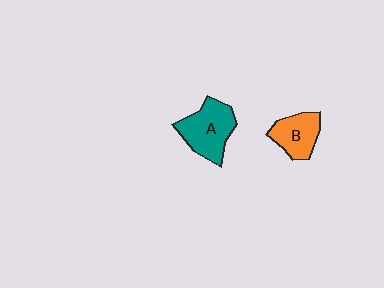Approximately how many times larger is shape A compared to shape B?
Approximately 1.3 times.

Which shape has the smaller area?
Shape B (orange).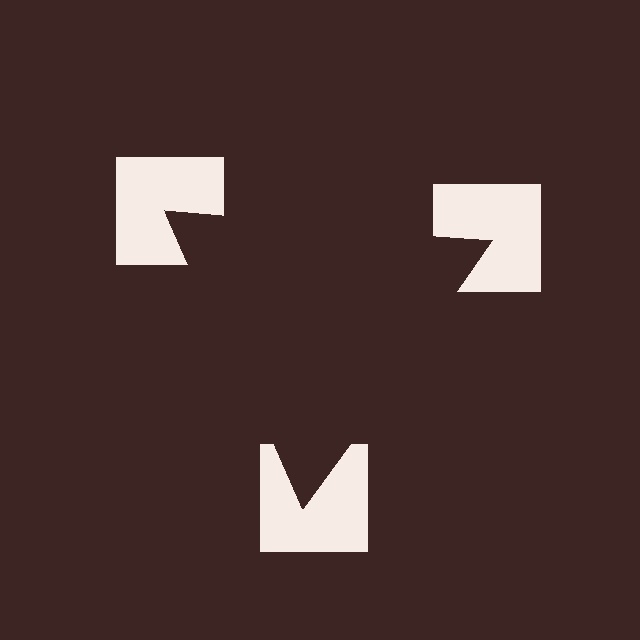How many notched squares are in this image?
There are 3 — one at each vertex of the illusory triangle.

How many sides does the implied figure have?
3 sides.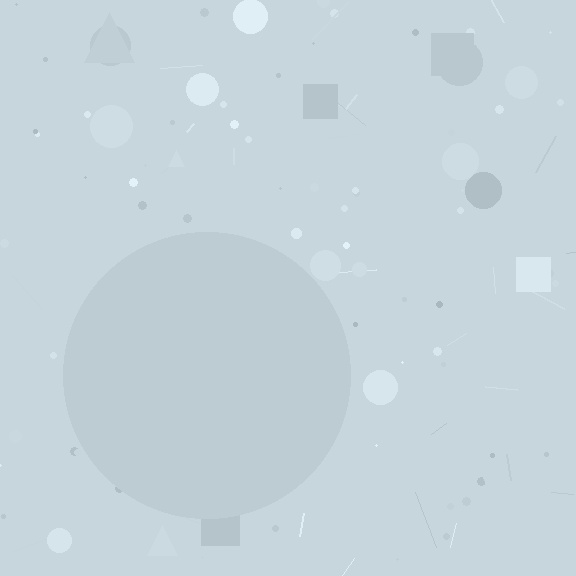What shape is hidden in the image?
A circle is hidden in the image.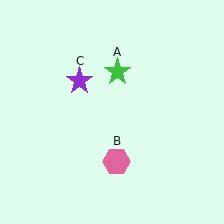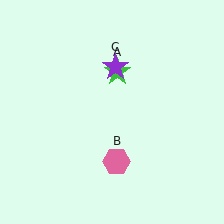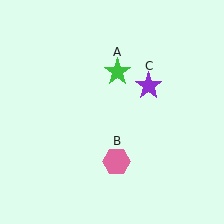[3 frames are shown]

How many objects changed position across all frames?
1 object changed position: purple star (object C).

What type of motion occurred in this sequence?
The purple star (object C) rotated clockwise around the center of the scene.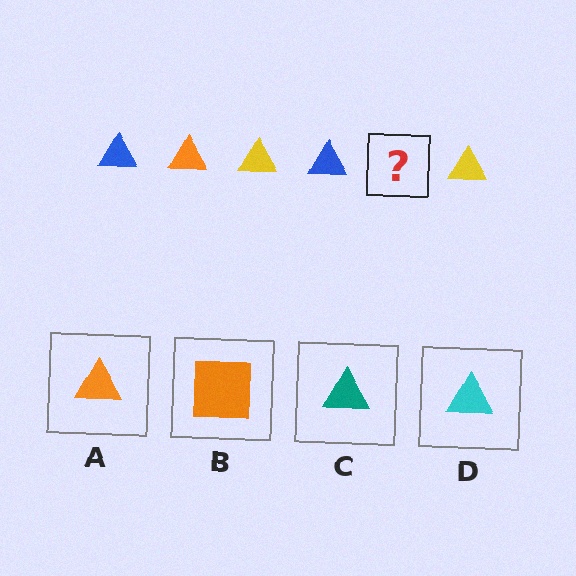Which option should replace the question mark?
Option A.